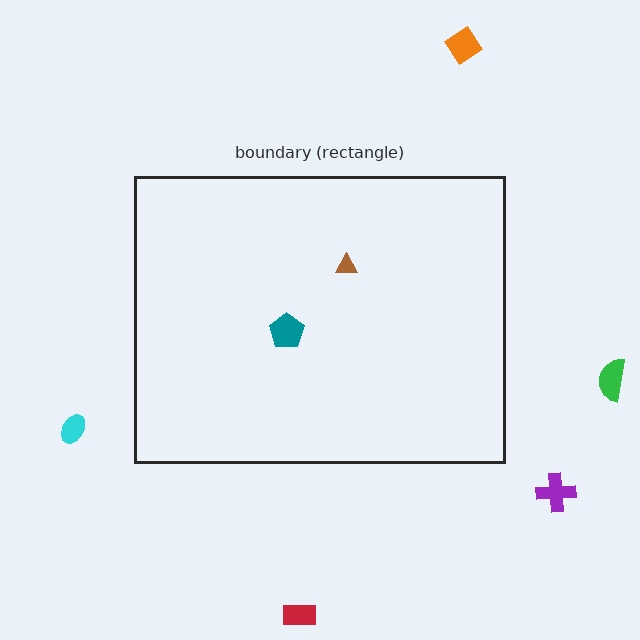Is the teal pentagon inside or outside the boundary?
Inside.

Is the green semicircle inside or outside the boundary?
Outside.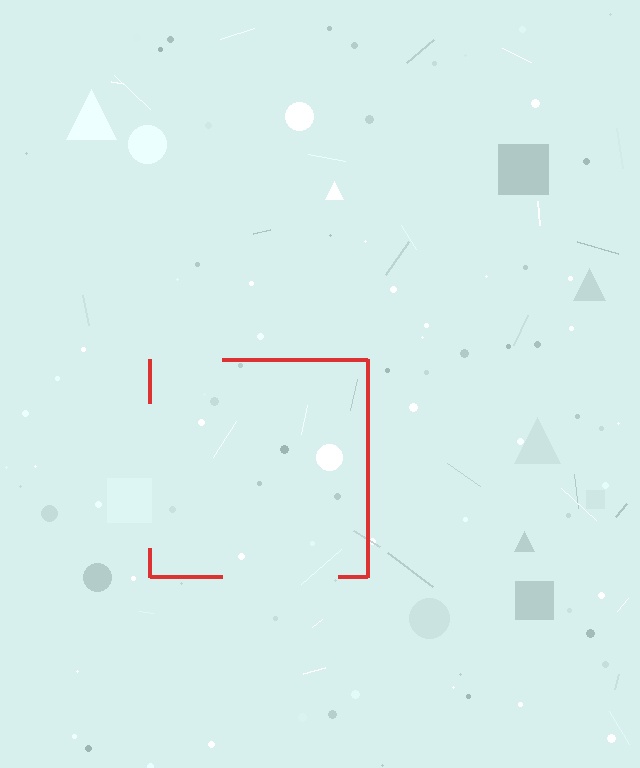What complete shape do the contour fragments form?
The contour fragments form a square.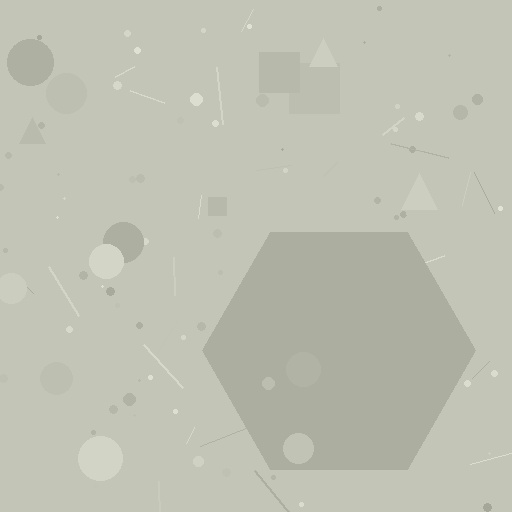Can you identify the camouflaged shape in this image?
The camouflaged shape is a hexagon.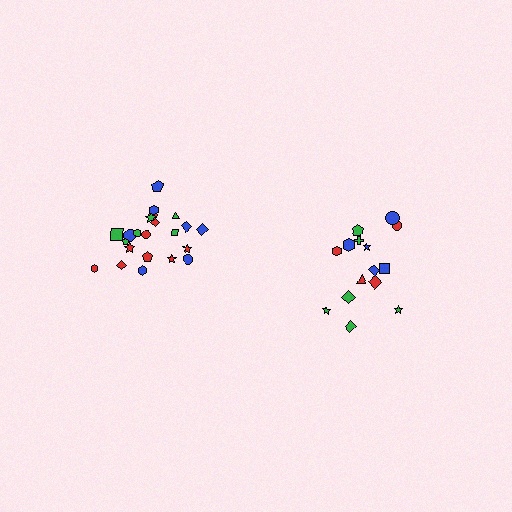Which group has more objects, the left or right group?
The left group.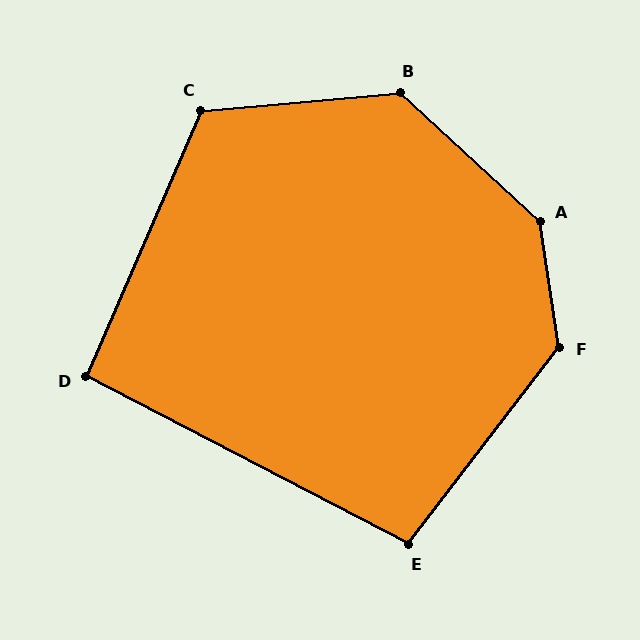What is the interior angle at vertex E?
Approximately 100 degrees (obtuse).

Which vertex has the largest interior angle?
A, at approximately 141 degrees.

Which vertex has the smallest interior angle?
D, at approximately 94 degrees.